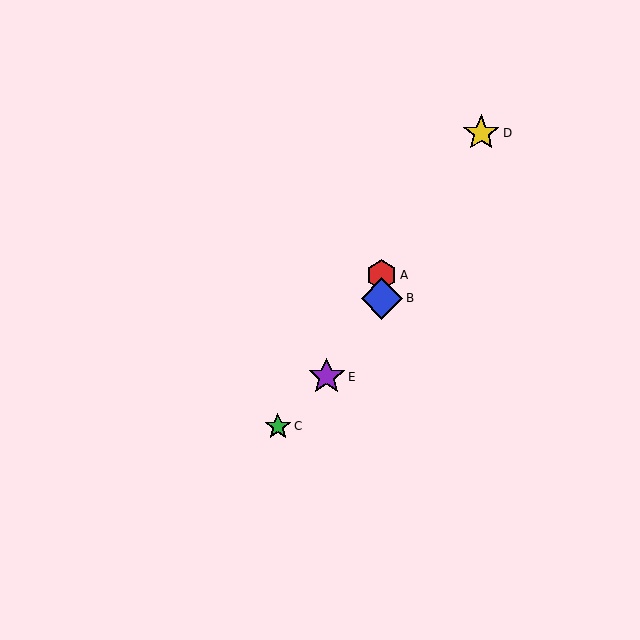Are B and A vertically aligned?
Yes, both are at x≈382.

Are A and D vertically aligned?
No, A is at x≈382 and D is at x≈481.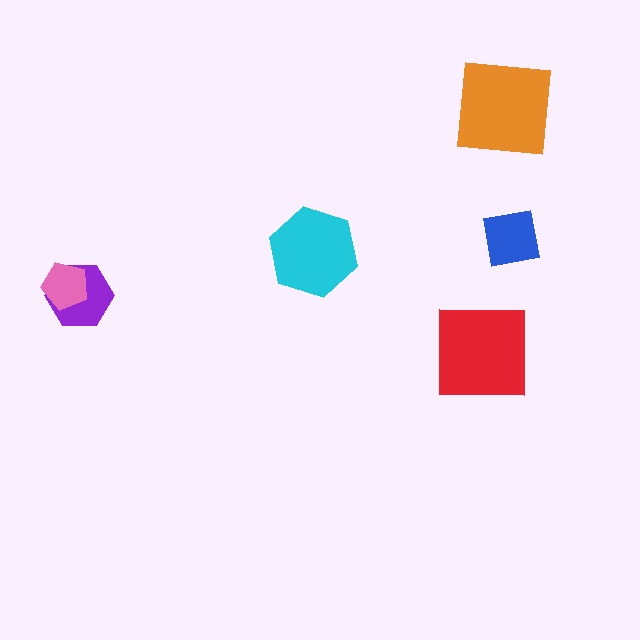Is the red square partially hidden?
No, no other shape covers it.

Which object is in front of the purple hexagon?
The pink pentagon is in front of the purple hexagon.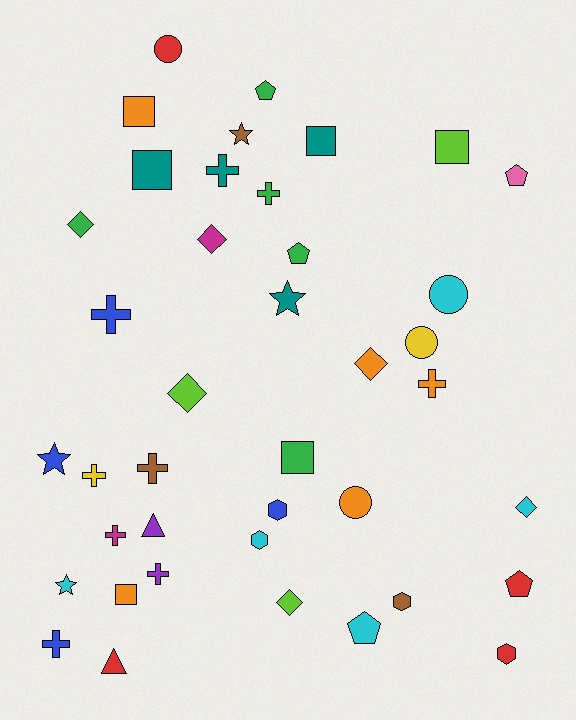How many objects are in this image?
There are 40 objects.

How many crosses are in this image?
There are 9 crosses.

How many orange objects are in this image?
There are 5 orange objects.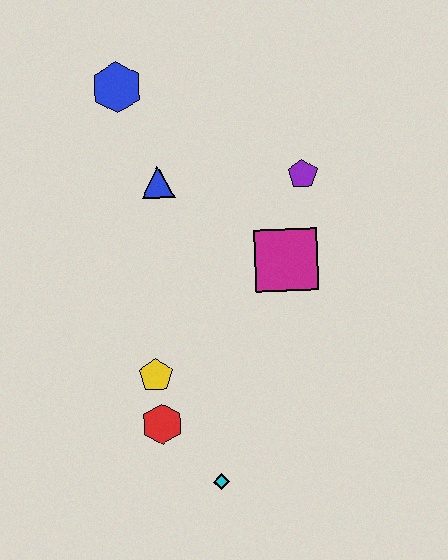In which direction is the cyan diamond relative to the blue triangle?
The cyan diamond is below the blue triangle.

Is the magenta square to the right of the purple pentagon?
No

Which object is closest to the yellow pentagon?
The red hexagon is closest to the yellow pentagon.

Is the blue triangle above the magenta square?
Yes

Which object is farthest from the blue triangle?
The cyan diamond is farthest from the blue triangle.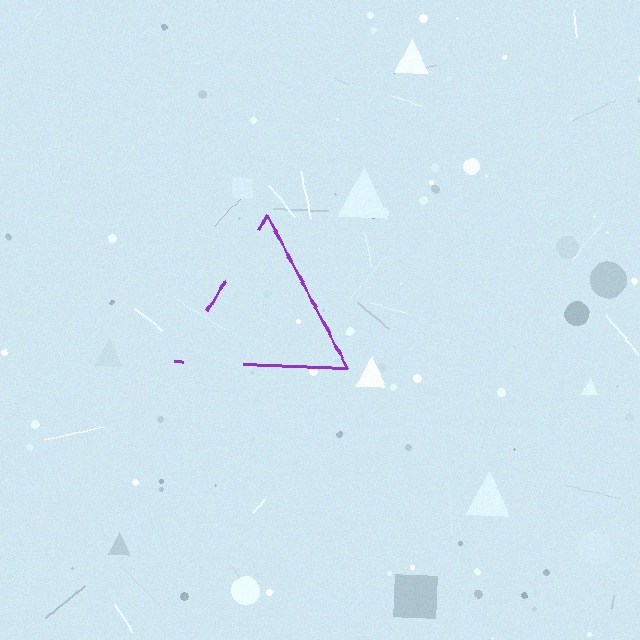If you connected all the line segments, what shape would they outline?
They would outline a triangle.